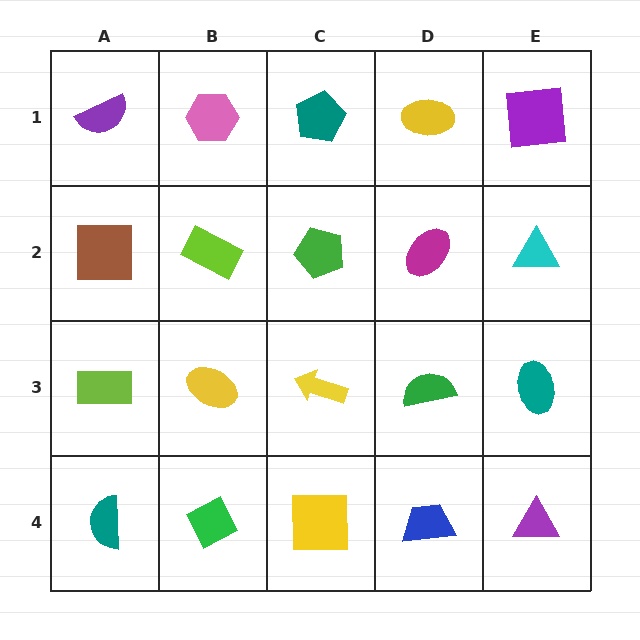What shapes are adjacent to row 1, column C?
A green pentagon (row 2, column C), a pink hexagon (row 1, column B), a yellow ellipse (row 1, column D).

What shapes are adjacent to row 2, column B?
A pink hexagon (row 1, column B), a yellow ellipse (row 3, column B), a brown square (row 2, column A), a green pentagon (row 2, column C).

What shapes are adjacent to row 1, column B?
A lime rectangle (row 2, column B), a purple semicircle (row 1, column A), a teal pentagon (row 1, column C).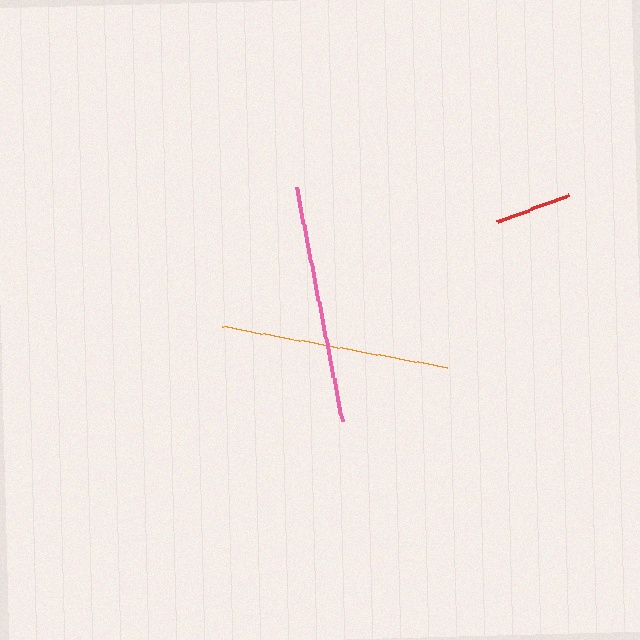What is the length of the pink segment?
The pink segment is approximately 240 pixels long.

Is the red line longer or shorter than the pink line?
The pink line is longer than the red line.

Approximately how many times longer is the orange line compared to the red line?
The orange line is approximately 3.0 times the length of the red line.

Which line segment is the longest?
The pink line is the longest at approximately 240 pixels.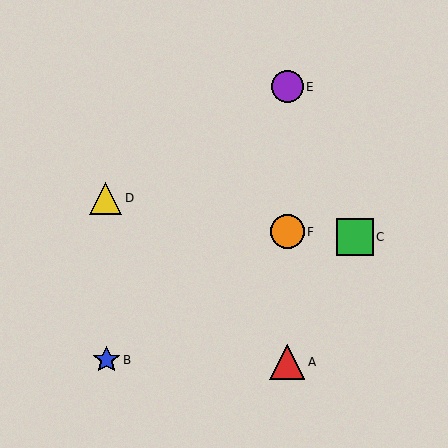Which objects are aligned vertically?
Objects A, E, F are aligned vertically.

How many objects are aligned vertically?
3 objects (A, E, F) are aligned vertically.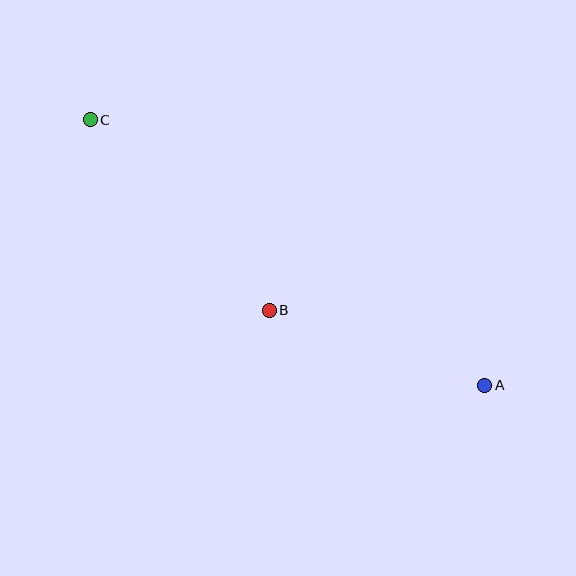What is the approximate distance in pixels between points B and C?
The distance between B and C is approximately 261 pixels.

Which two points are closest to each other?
Points A and B are closest to each other.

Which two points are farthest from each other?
Points A and C are farthest from each other.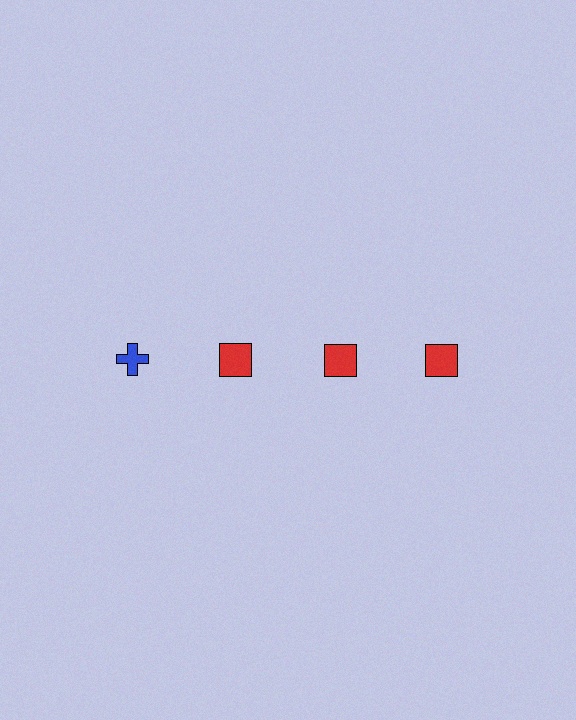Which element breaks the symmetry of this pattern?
The blue cross in the top row, leftmost column breaks the symmetry. All other shapes are red squares.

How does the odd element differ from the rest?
It differs in both color (blue instead of red) and shape (cross instead of square).